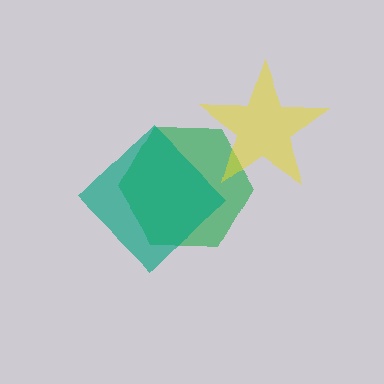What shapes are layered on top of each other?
The layered shapes are: a green hexagon, a teal diamond, a yellow star.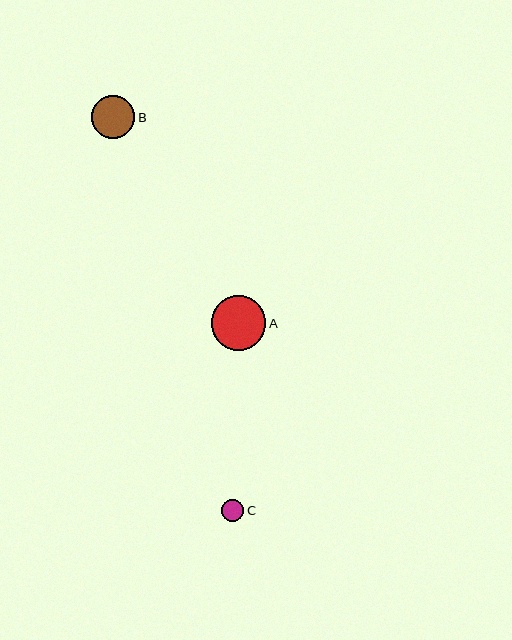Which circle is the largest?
Circle A is the largest with a size of approximately 55 pixels.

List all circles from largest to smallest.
From largest to smallest: A, B, C.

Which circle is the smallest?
Circle C is the smallest with a size of approximately 22 pixels.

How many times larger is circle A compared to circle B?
Circle A is approximately 1.3 times the size of circle B.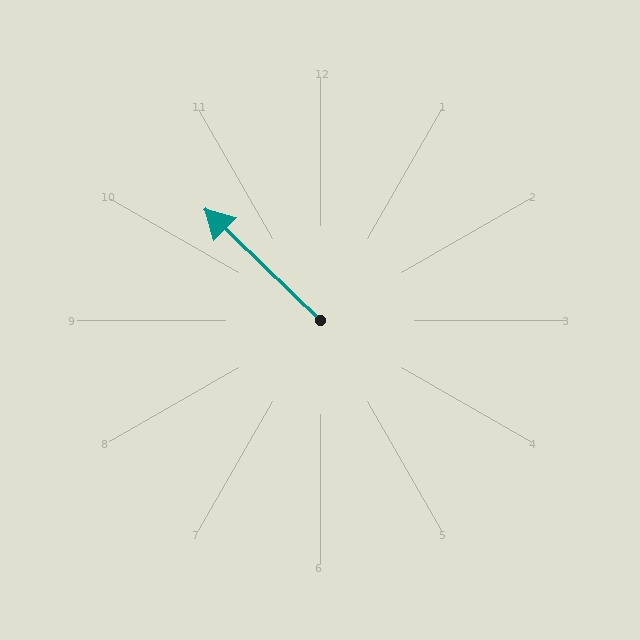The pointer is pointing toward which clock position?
Roughly 10 o'clock.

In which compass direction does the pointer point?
Northwest.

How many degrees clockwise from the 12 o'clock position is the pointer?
Approximately 314 degrees.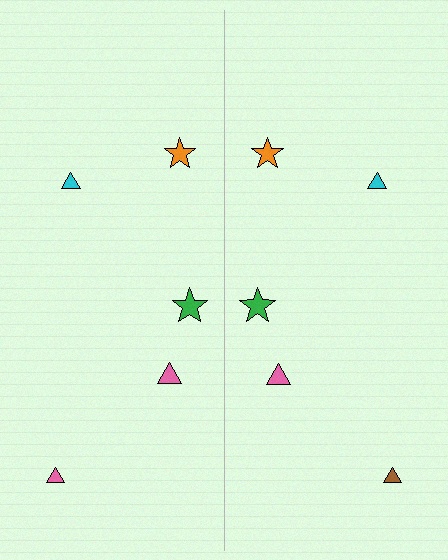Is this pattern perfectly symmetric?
No, the pattern is not perfectly symmetric. The brown triangle on the right side breaks the symmetry — its mirror counterpart is pink.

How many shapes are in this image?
There are 10 shapes in this image.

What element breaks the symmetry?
The brown triangle on the right side breaks the symmetry — its mirror counterpart is pink.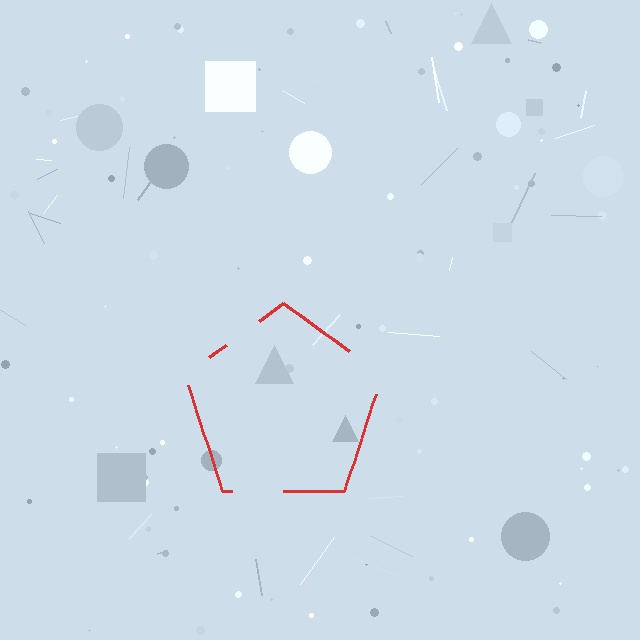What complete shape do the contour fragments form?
The contour fragments form a pentagon.